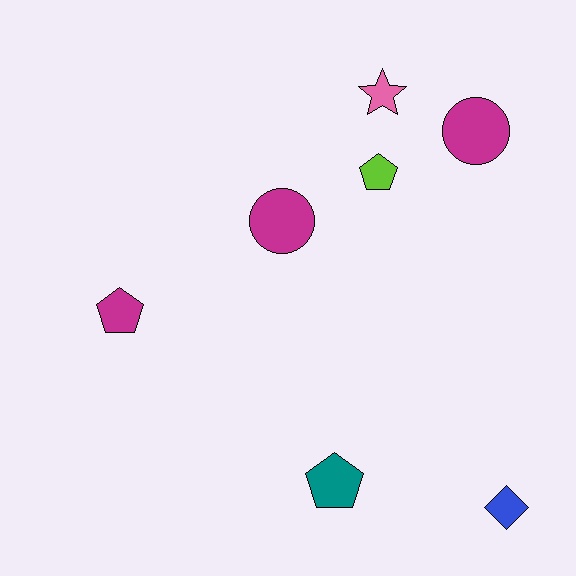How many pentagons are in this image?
There are 3 pentagons.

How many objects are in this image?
There are 7 objects.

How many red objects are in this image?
There are no red objects.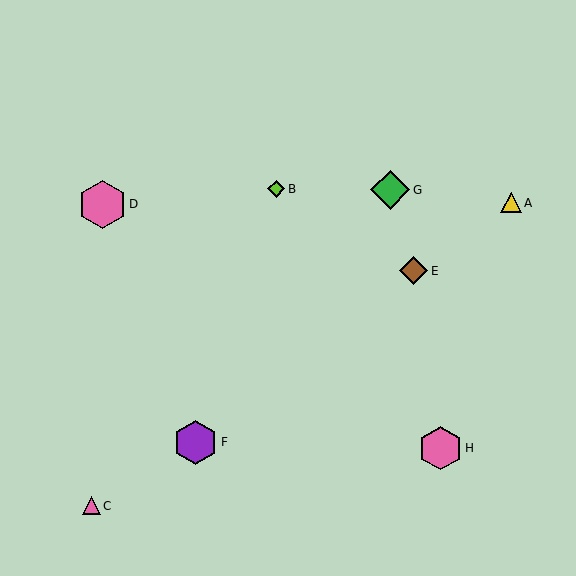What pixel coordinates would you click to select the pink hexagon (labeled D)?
Click at (102, 204) to select the pink hexagon D.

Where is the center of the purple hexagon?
The center of the purple hexagon is at (196, 442).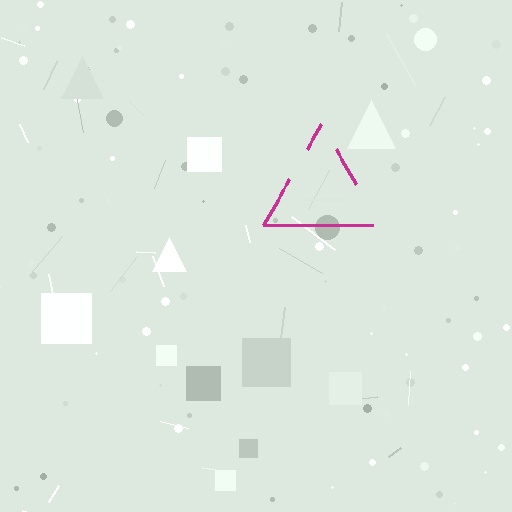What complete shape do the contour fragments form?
The contour fragments form a triangle.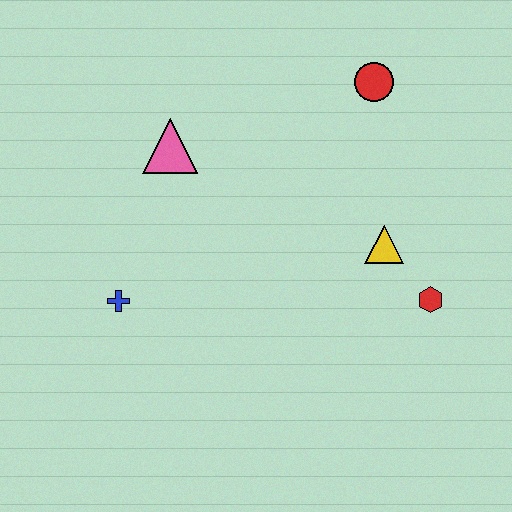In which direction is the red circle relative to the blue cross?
The red circle is to the right of the blue cross.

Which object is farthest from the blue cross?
The red circle is farthest from the blue cross.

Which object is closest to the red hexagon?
The yellow triangle is closest to the red hexagon.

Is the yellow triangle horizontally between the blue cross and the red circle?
No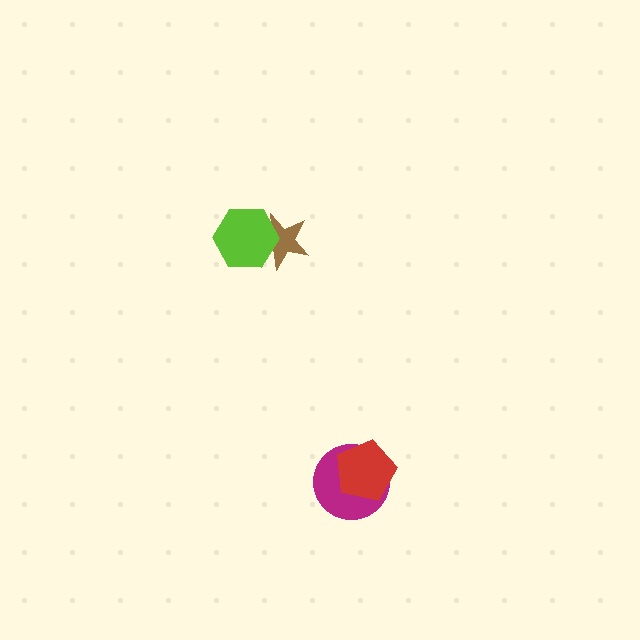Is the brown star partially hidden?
Yes, it is partially covered by another shape.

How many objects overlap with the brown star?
1 object overlaps with the brown star.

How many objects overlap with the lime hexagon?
1 object overlaps with the lime hexagon.